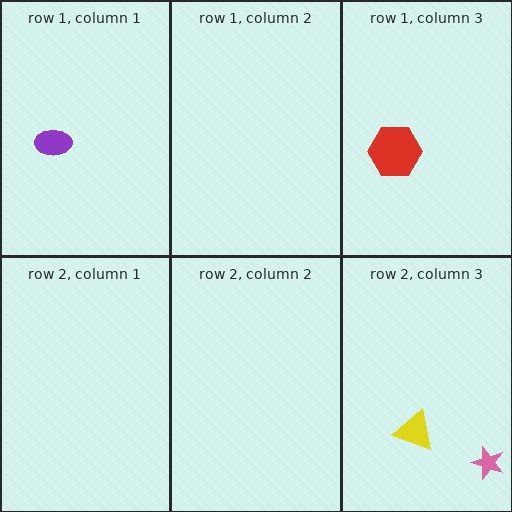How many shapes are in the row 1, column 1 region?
1.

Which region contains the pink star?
The row 2, column 3 region.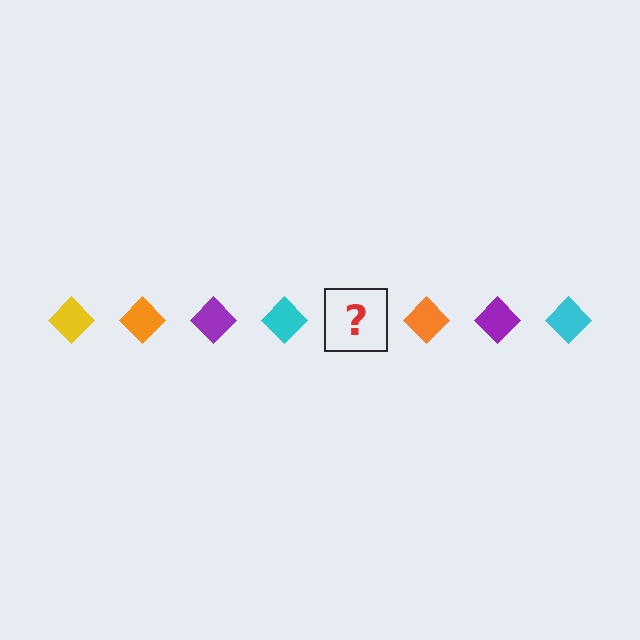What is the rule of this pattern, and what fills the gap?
The rule is that the pattern cycles through yellow, orange, purple, cyan diamonds. The gap should be filled with a yellow diamond.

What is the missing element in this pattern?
The missing element is a yellow diamond.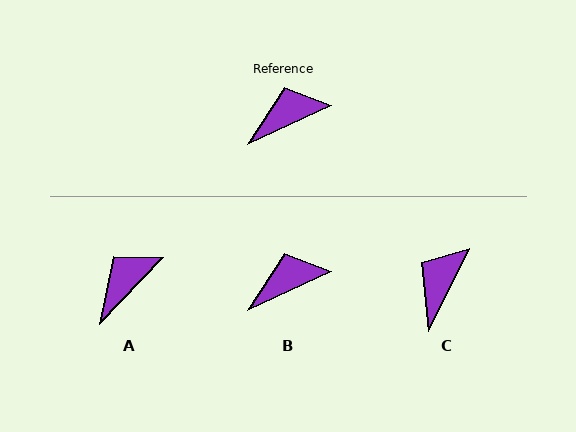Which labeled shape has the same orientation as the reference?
B.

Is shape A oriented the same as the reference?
No, it is off by about 21 degrees.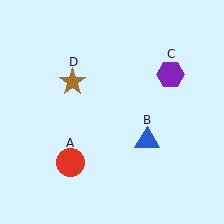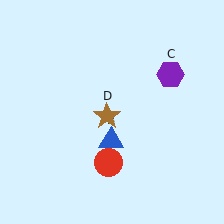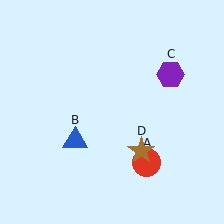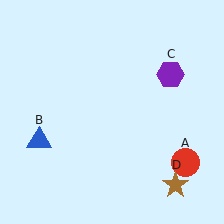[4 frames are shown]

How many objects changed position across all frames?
3 objects changed position: red circle (object A), blue triangle (object B), brown star (object D).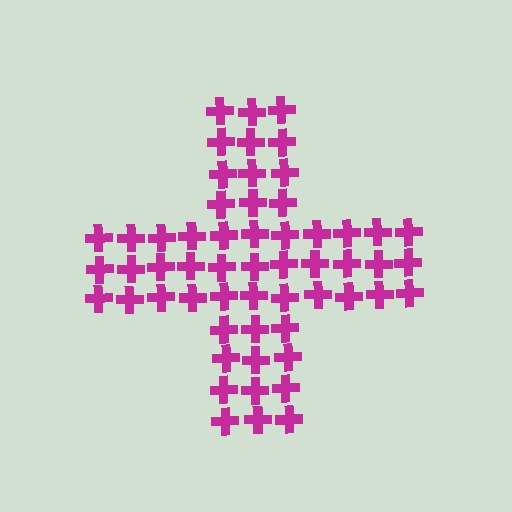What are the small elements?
The small elements are crosses.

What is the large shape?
The large shape is a cross.